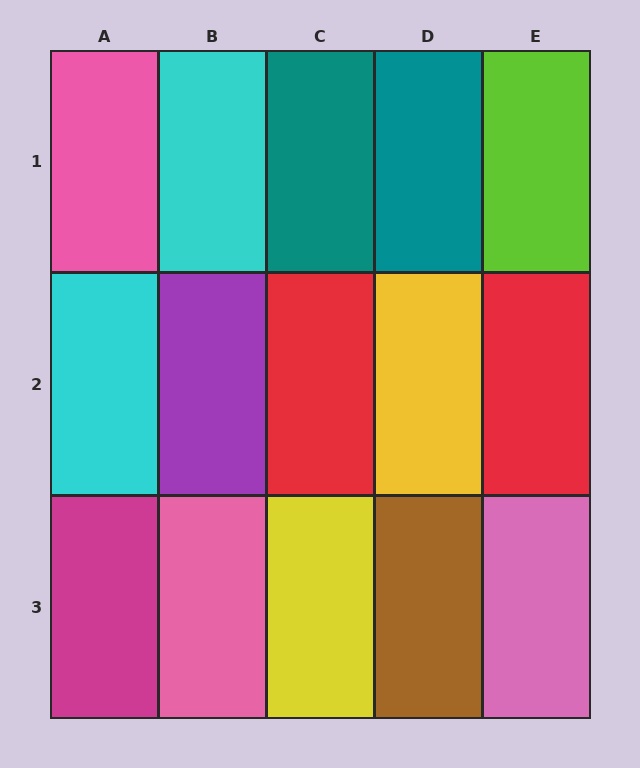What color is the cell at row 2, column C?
Red.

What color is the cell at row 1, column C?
Teal.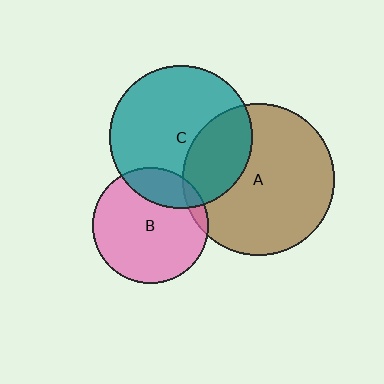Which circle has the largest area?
Circle A (brown).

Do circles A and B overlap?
Yes.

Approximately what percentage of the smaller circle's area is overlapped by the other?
Approximately 5%.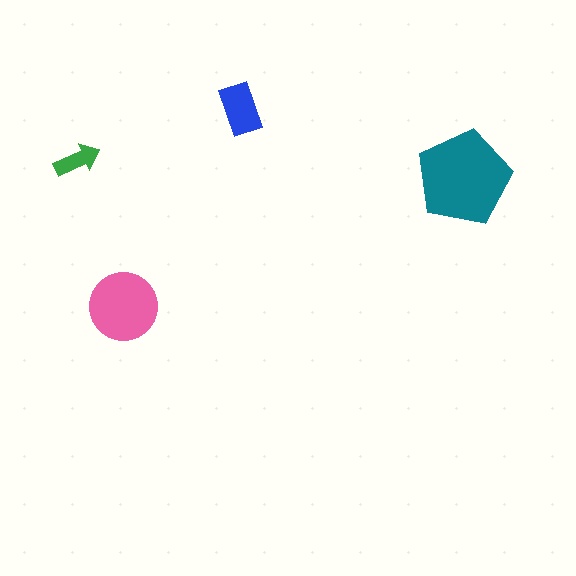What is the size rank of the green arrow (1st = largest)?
4th.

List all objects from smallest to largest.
The green arrow, the blue rectangle, the pink circle, the teal pentagon.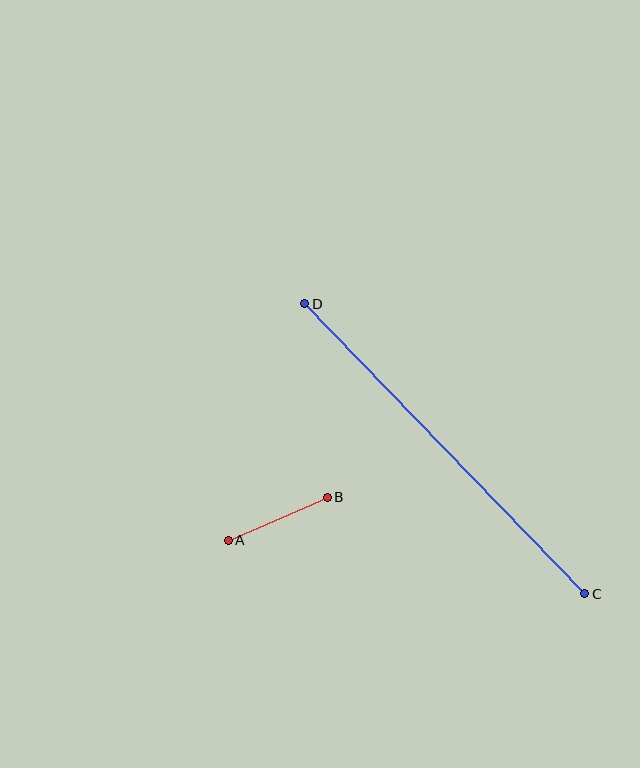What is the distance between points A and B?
The distance is approximately 108 pixels.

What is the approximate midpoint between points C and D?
The midpoint is at approximately (445, 449) pixels.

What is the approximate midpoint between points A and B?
The midpoint is at approximately (278, 519) pixels.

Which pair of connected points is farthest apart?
Points C and D are farthest apart.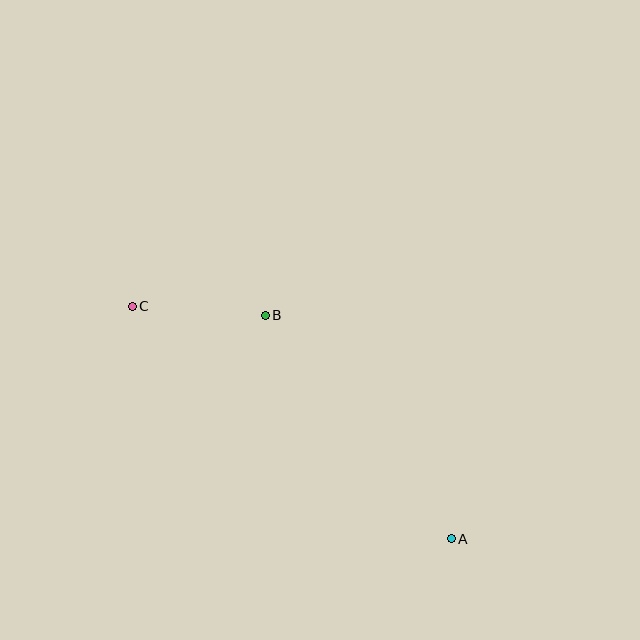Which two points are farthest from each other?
Points A and C are farthest from each other.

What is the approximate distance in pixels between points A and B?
The distance between A and B is approximately 291 pixels.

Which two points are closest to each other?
Points B and C are closest to each other.